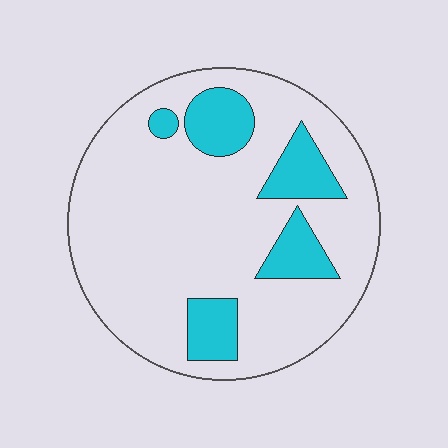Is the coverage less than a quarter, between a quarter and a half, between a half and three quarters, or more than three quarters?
Less than a quarter.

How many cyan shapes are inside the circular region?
5.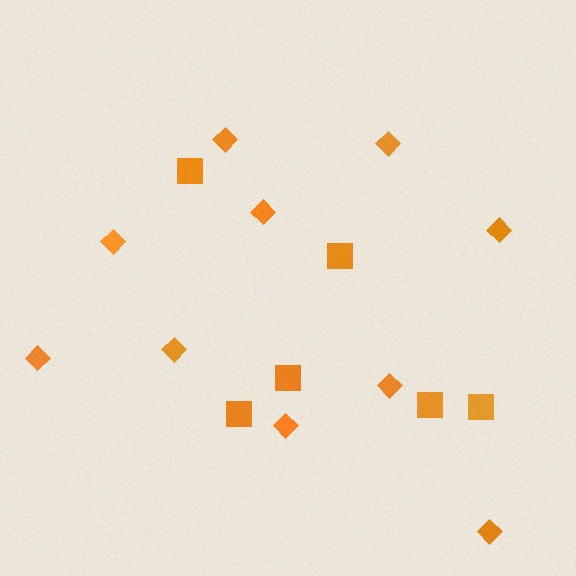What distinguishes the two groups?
There are 2 groups: one group of diamonds (10) and one group of squares (6).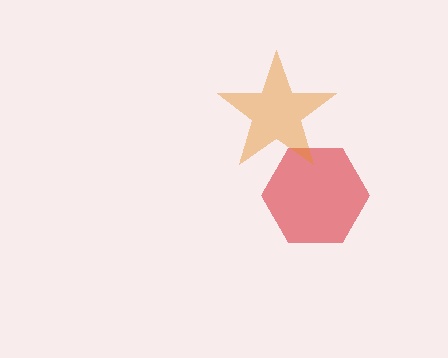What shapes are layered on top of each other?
The layered shapes are: a red hexagon, an orange star.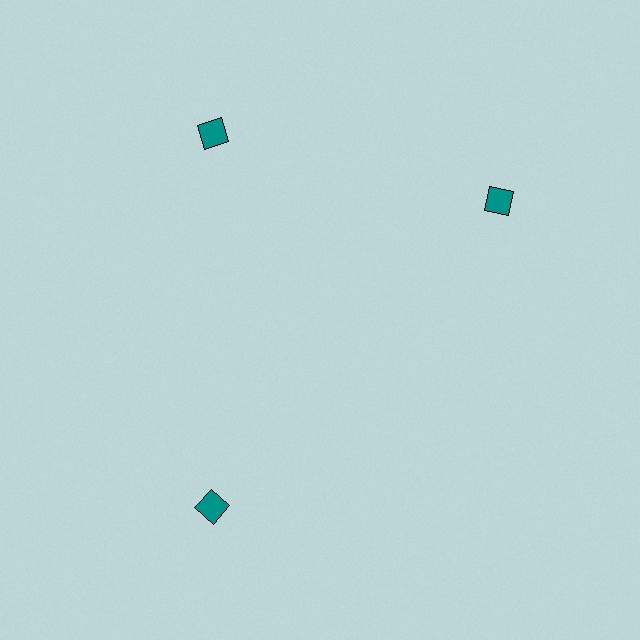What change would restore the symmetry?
The symmetry would be restored by rotating it back into even spacing with its neighbors so that all 3 diamonds sit at equal angles and equal distance from the center.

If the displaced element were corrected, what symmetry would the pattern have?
It would have 3-fold rotational symmetry — the pattern would map onto itself every 120 degrees.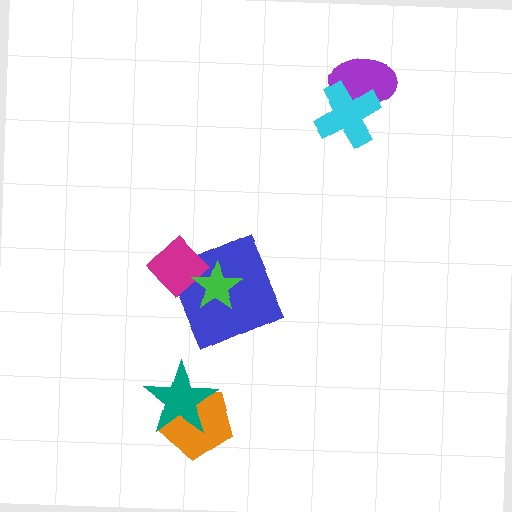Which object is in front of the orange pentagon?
The teal star is in front of the orange pentagon.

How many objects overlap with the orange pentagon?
1 object overlaps with the orange pentagon.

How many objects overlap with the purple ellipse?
1 object overlaps with the purple ellipse.